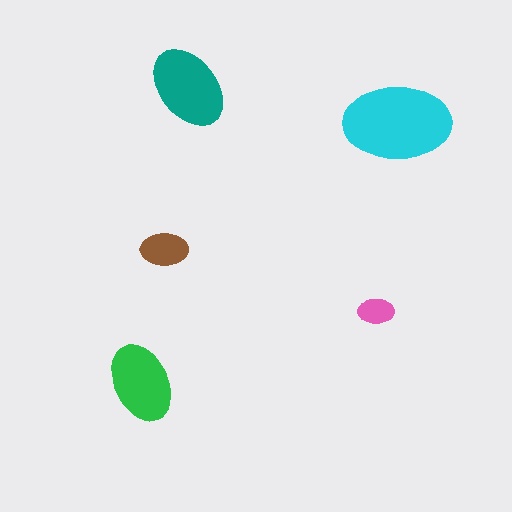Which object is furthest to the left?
The green ellipse is leftmost.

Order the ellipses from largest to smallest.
the cyan one, the teal one, the green one, the brown one, the pink one.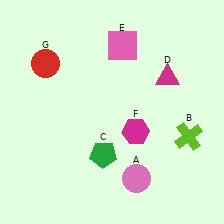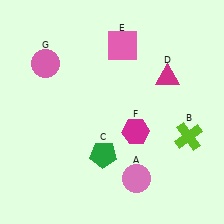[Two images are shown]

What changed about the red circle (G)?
In Image 1, G is red. In Image 2, it changed to pink.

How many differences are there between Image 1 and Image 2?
There is 1 difference between the two images.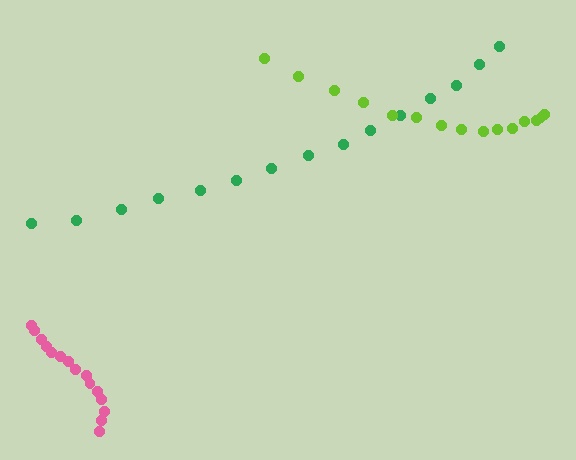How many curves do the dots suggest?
There are 3 distinct paths.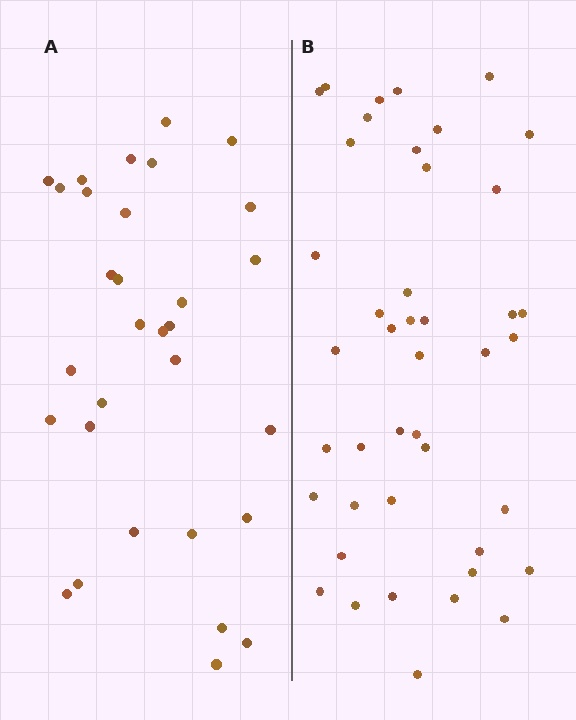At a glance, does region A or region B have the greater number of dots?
Region B (the right region) has more dots.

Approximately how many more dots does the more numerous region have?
Region B has roughly 12 or so more dots than region A.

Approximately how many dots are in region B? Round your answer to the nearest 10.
About 40 dots. (The exact count is 43, which rounds to 40.)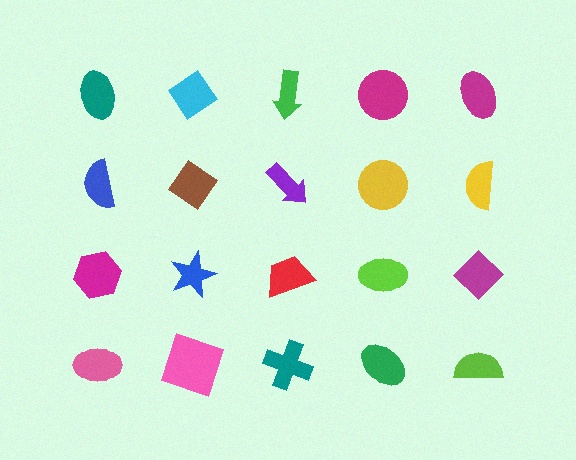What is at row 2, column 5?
A yellow semicircle.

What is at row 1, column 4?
A magenta circle.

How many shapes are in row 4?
5 shapes.